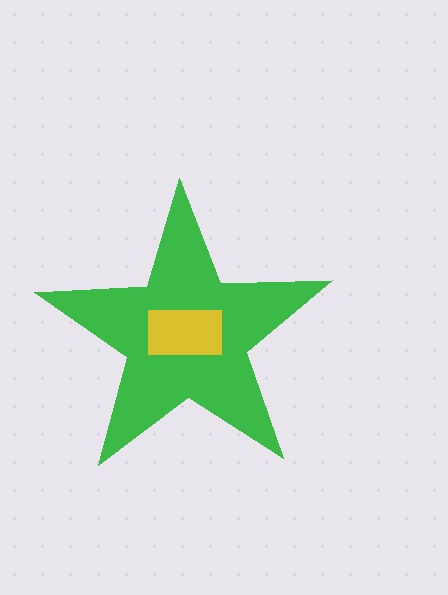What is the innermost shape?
The yellow rectangle.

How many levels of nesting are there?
2.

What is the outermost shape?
The green star.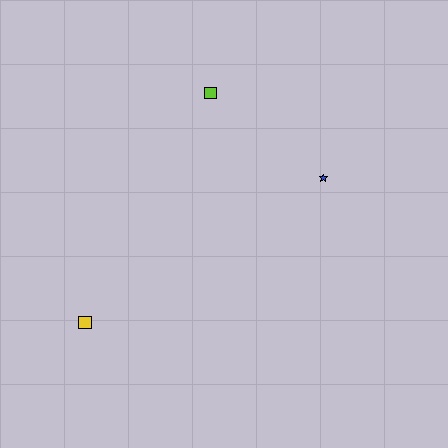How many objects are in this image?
There are 3 objects.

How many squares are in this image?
There are 2 squares.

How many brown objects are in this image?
There are no brown objects.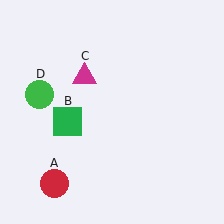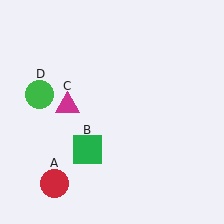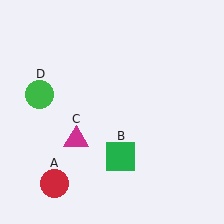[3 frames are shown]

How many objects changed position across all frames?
2 objects changed position: green square (object B), magenta triangle (object C).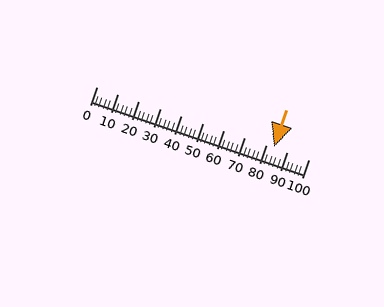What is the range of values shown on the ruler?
The ruler shows values from 0 to 100.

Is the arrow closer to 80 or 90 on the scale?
The arrow is closer to 80.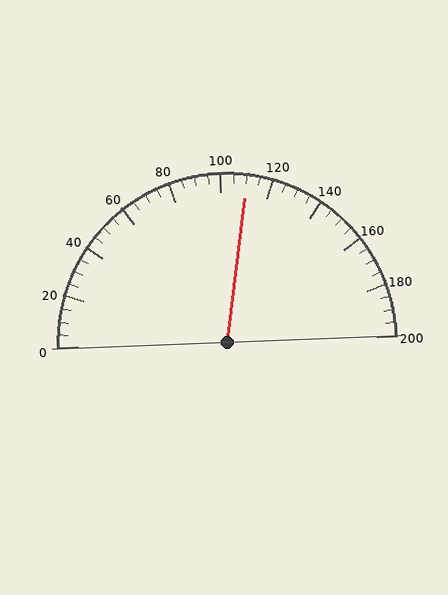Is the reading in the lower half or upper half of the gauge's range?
The reading is in the upper half of the range (0 to 200).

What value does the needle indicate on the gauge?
The needle indicates approximately 110.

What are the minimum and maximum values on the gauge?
The gauge ranges from 0 to 200.